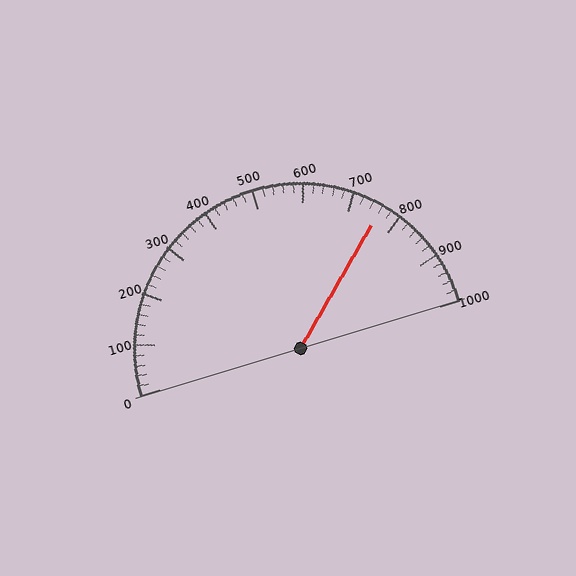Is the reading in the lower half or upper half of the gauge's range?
The reading is in the upper half of the range (0 to 1000).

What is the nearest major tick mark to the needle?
The nearest major tick mark is 800.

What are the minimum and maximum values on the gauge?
The gauge ranges from 0 to 1000.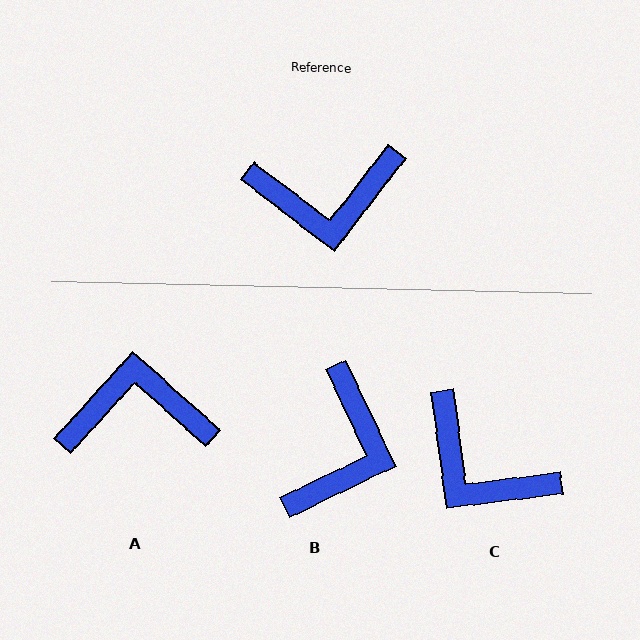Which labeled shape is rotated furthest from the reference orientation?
A, about 175 degrees away.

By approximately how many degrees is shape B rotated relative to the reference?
Approximately 63 degrees counter-clockwise.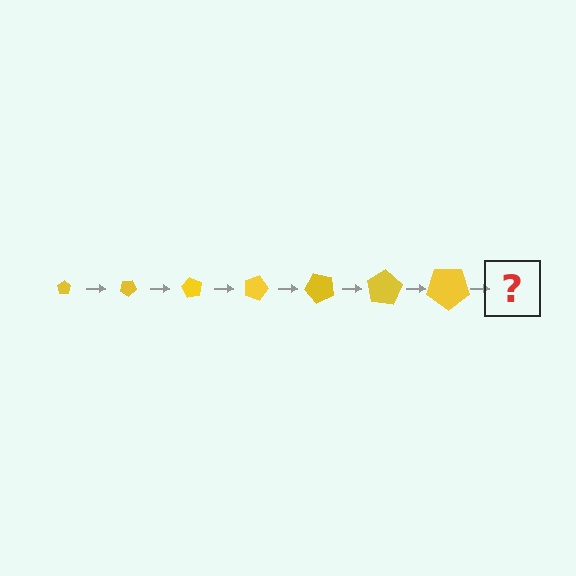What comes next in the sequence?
The next element should be a pentagon, larger than the previous one and rotated 210 degrees from the start.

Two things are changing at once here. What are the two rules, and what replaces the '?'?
The two rules are that the pentagon grows larger each step and it rotates 30 degrees each step. The '?' should be a pentagon, larger than the previous one and rotated 210 degrees from the start.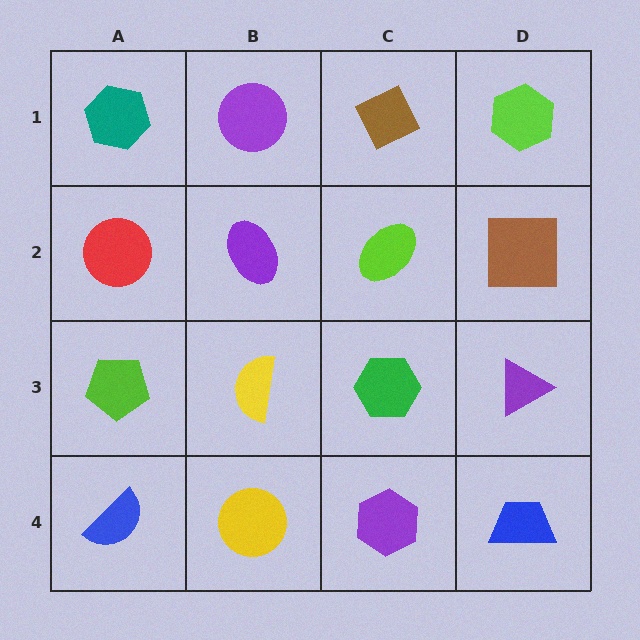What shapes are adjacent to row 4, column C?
A green hexagon (row 3, column C), a yellow circle (row 4, column B), a blue trapezoid (row 4, column D).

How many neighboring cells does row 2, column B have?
4.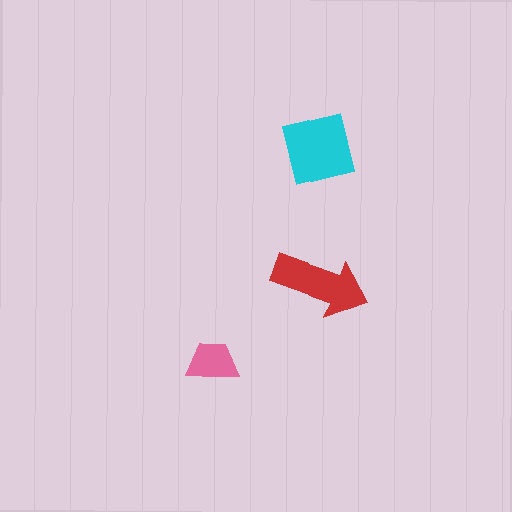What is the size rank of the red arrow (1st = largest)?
2nd.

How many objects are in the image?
There are 3 objects in the image.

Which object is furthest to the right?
The red arrow is rightmost.